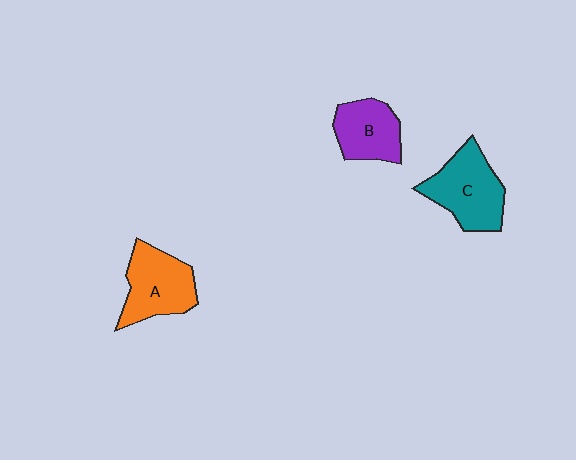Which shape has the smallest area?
Shape B (purple).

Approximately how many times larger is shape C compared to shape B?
Approximately 1.3 times.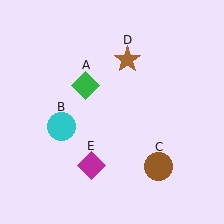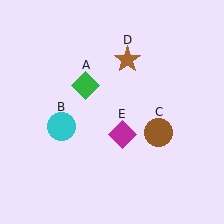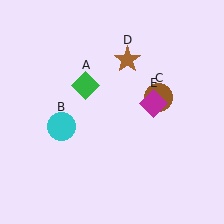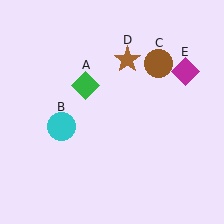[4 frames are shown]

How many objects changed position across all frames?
2 objects changed position: brown circle (object C), magenta diamond (object E).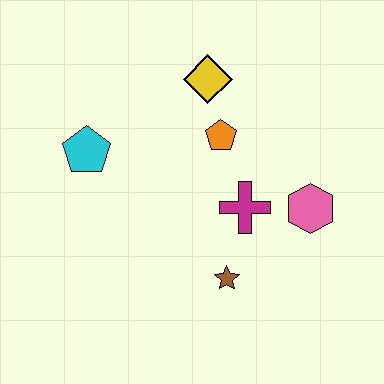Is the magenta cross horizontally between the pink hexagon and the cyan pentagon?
Yes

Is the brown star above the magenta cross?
No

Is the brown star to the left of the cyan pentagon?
No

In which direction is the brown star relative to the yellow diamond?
The brown star is below the yellow diamond.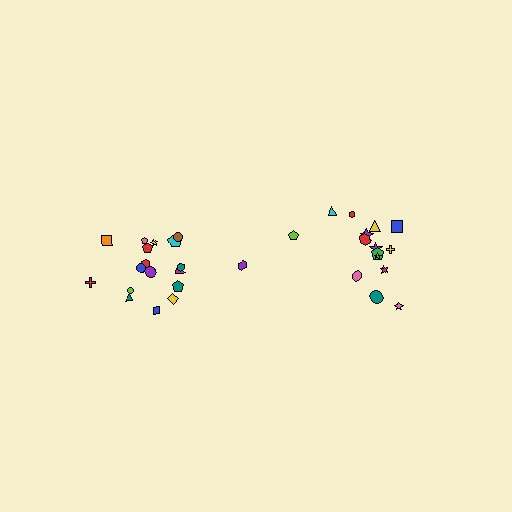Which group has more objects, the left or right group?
The left group.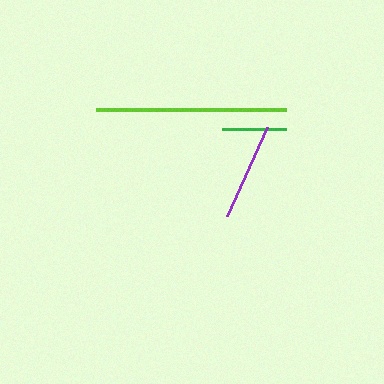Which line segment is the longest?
The lime line is the longest at approximately 190 pixels.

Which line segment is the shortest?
The green line is the shortest at approximately 64 pixels.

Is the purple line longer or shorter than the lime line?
The lime line is longer than the purple line.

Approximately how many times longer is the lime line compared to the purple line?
The lime line is approximately 2.0 times the length of the purple line.